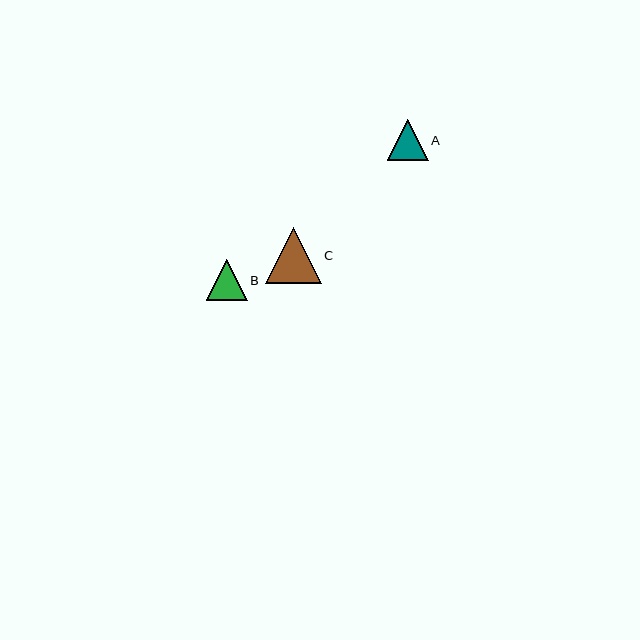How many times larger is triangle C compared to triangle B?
Triangle C is approximately 1.4 times the size of triangle B.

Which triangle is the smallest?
Triangle B is the smallest with a size of approximately 41 pixels.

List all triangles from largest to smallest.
From largest to smallest: C, A, B.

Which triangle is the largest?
Triangle C is the largest with a size of approximately 56 pixels.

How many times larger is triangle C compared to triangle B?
Triangle C is approximately 1.4 times the size of triangle B.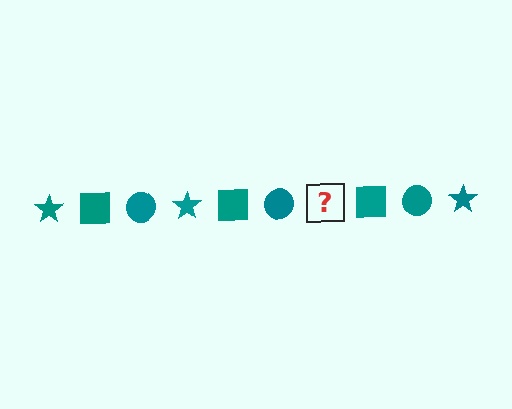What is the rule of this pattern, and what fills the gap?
The rule is that the pattern cycles through star, square, circle shapes in teal. The gap should be filled with a teal star.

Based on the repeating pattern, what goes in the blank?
The blank should be a teal star.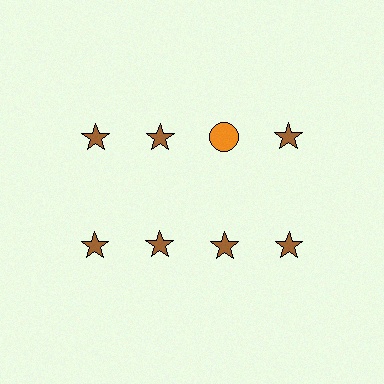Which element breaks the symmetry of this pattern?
The orange circle in the top row, center column breaks the symmetry. All other shapes are brown stars.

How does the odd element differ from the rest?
It differs in both color (orange instead of brown) and shape (circle instead of star).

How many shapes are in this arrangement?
There are 8 shapes arranged in a grid pattern.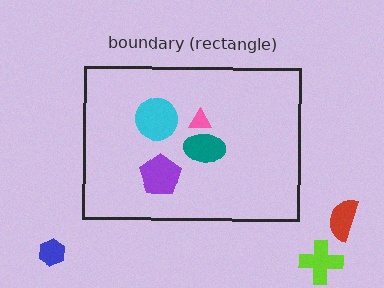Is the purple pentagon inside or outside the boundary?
Inside.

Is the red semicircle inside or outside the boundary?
Outside.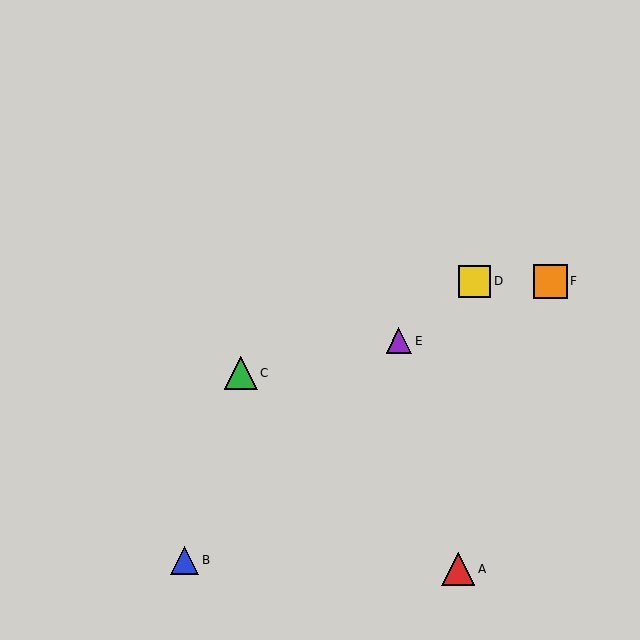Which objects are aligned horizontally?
Objects D, F are aligned horizontally.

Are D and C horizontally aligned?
No, D is at y≈281 and C is at y≈373.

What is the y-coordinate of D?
Object D is at y≈281.